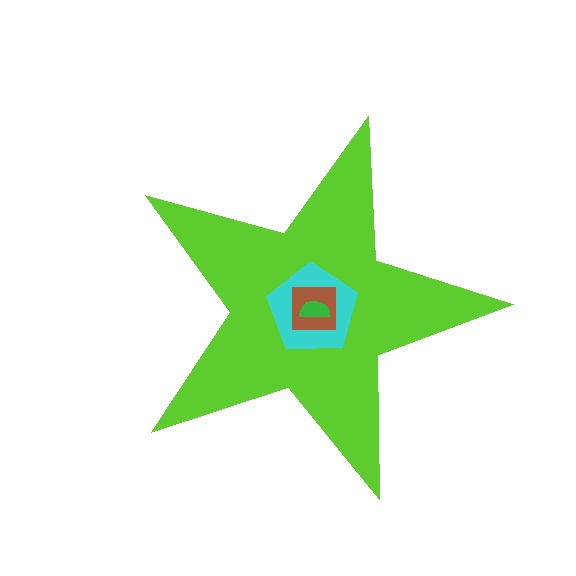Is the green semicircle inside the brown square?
Yes.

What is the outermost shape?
The lime star.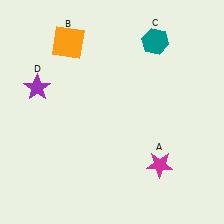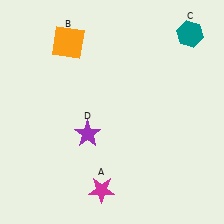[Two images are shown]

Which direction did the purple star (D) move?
The purple star (D) moved right.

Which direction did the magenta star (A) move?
The magenta star (A) moved left.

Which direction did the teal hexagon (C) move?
The teal hexagon (C) moved right.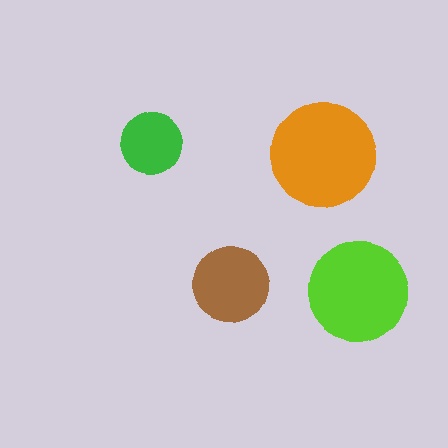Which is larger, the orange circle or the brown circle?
The orange one.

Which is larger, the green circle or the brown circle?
The brown one.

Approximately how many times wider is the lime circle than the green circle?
About 1.5 times wider.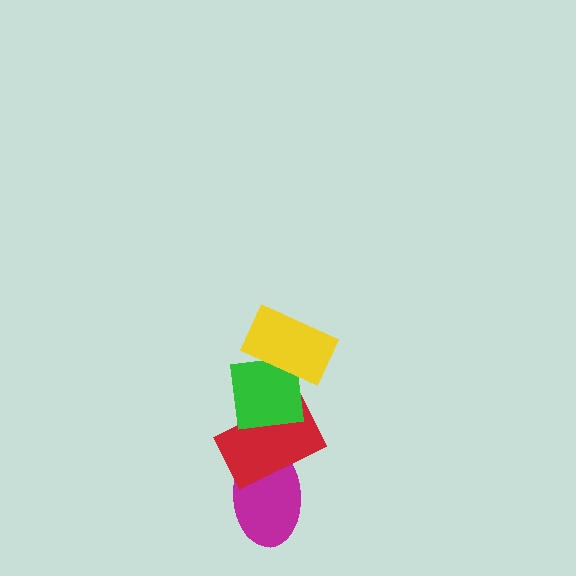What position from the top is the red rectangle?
The red rectangle is 3rd from the top.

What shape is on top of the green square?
The yellow rectangle is on top of the green square.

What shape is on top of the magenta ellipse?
The red rectangle is on top of the magenta ellipse.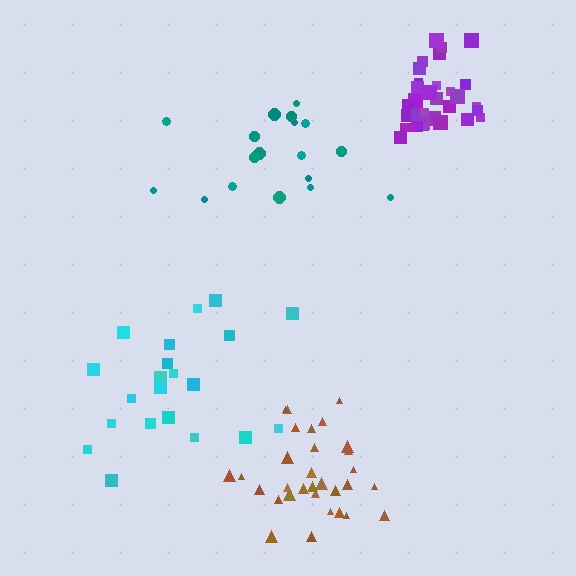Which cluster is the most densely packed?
Purple.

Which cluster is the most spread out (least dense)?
Cyan.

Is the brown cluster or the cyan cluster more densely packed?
Brown.